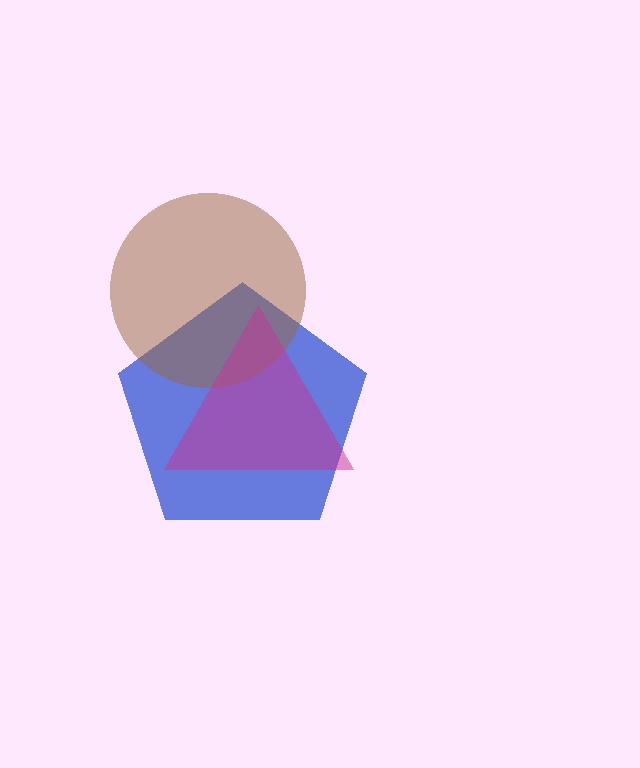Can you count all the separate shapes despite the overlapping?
Yes, there are 3 separate shapes.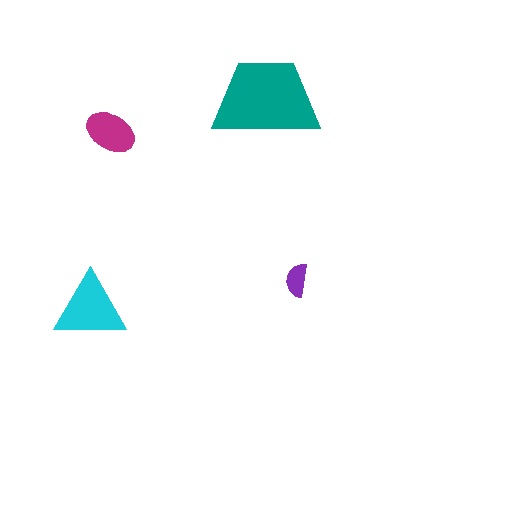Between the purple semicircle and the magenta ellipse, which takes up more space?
The magenta ellipse.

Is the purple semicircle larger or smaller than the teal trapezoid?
Smaller.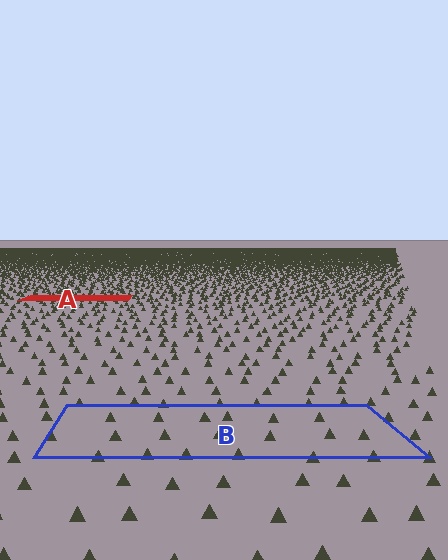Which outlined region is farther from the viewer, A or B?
Region A is farther from the viewer — the texture elements inside it appear smaller and more densely packed.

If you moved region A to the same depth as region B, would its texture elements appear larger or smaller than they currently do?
They would appear larger. At a closer depth, the same texture elements are projected at a bigger on-screen size.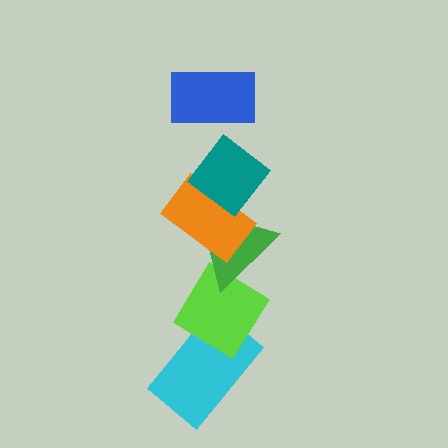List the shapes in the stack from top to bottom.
From top to bottom: the blue rectangle, the teal diamond, the orange rectangle, the green triangle, the lime diamond, the cyan rectangle.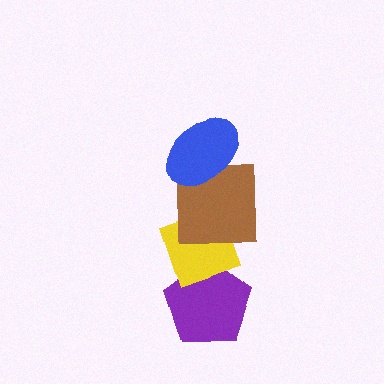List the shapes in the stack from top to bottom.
From top to bottom: the blue ellipse, the brown square, the yellow diamond, the purple pentagon.